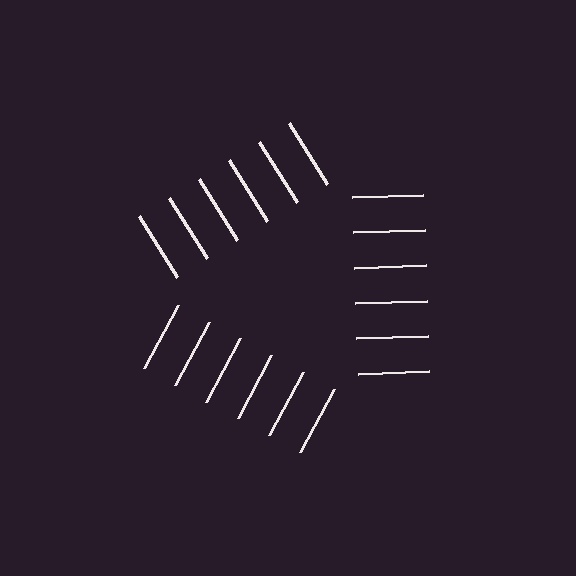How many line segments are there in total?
18 — 6 along each of the 3 edges.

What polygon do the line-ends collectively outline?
An illusory triangle — the line segments terminate on its edges but no continuous stroke is drawn.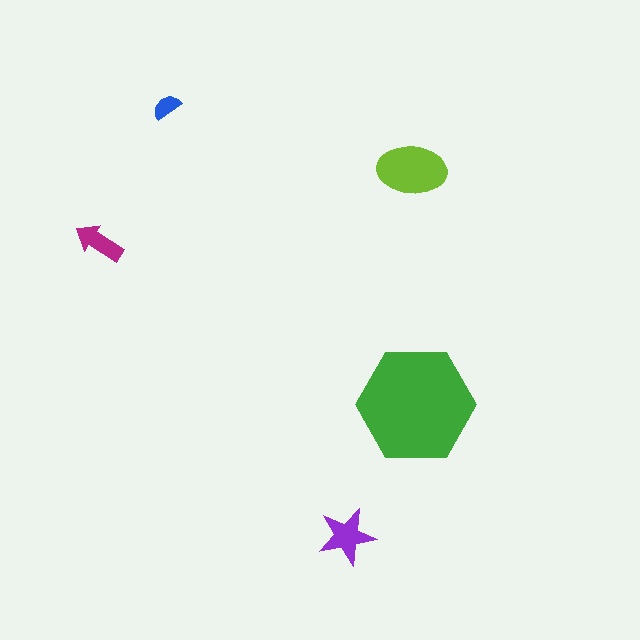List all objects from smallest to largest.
The blue semicircle, the magenta arrow, the purple star, the lime ellipse, the green hexagon.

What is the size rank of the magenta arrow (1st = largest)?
4th.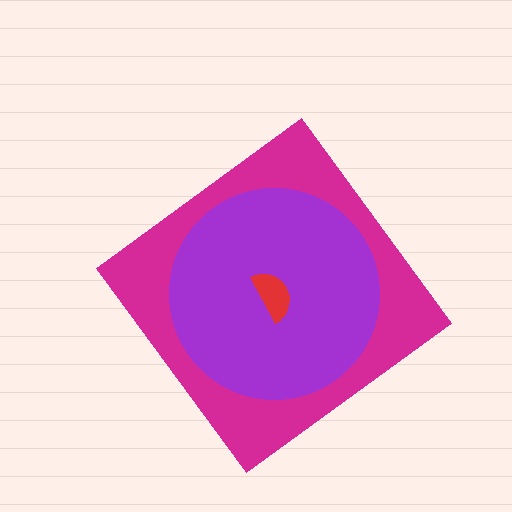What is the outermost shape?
The magenta diamond.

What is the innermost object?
The red semicircle.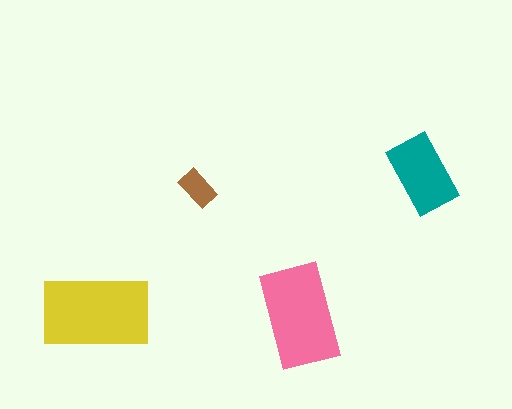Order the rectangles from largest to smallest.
the yellow one, the pink one, the teal one, the brown one.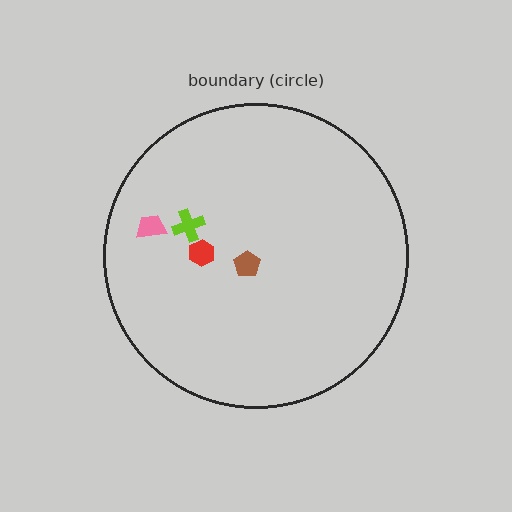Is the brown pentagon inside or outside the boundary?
Inside.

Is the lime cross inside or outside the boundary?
Inside.